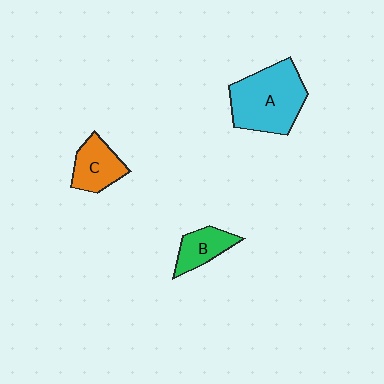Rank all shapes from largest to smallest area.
From largest to smallest: A (cyan), C (orange), B (green).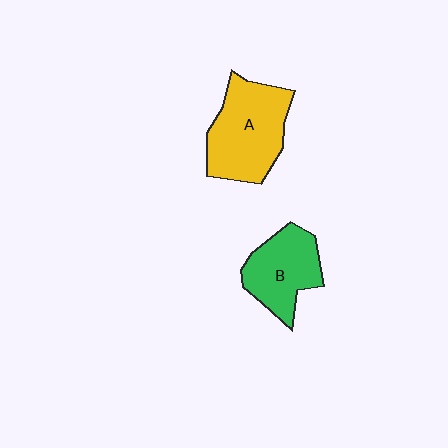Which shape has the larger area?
Shape A (yellow).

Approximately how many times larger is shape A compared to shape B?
Approximately 1.3 times.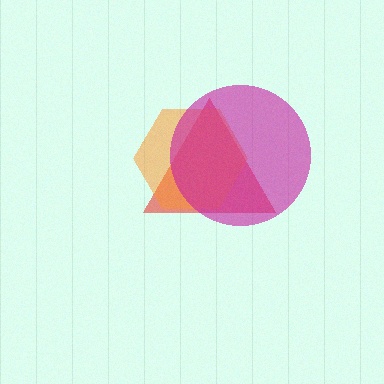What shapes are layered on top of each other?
The layered shapes are: a red triangle, an orange hexagon, a magenta circle.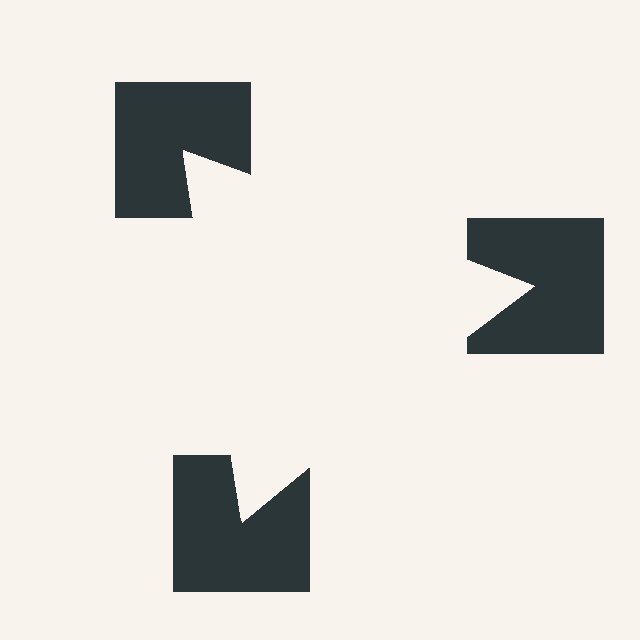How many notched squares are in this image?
There are 3 — one at each vertex of the illusory triangle.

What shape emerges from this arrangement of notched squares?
An illusory triangle — its edges are inferred from the aligned wedge cuts in the notched squares, not physically drawn.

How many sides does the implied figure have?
3 sides.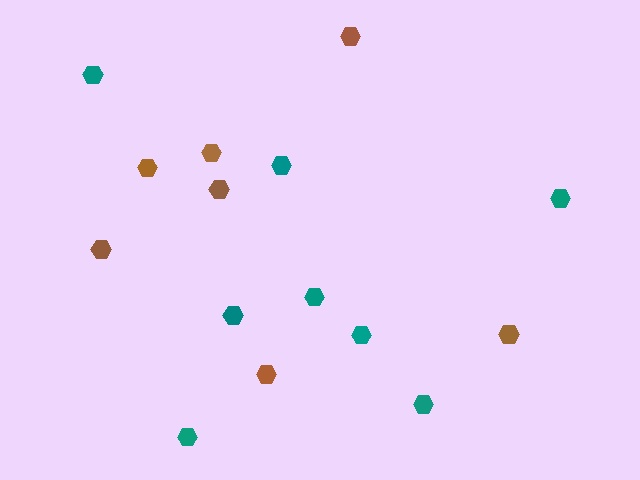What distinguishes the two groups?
There are 2 groups: one group of brown hexagons (7) and one group of teal hexagons (8).